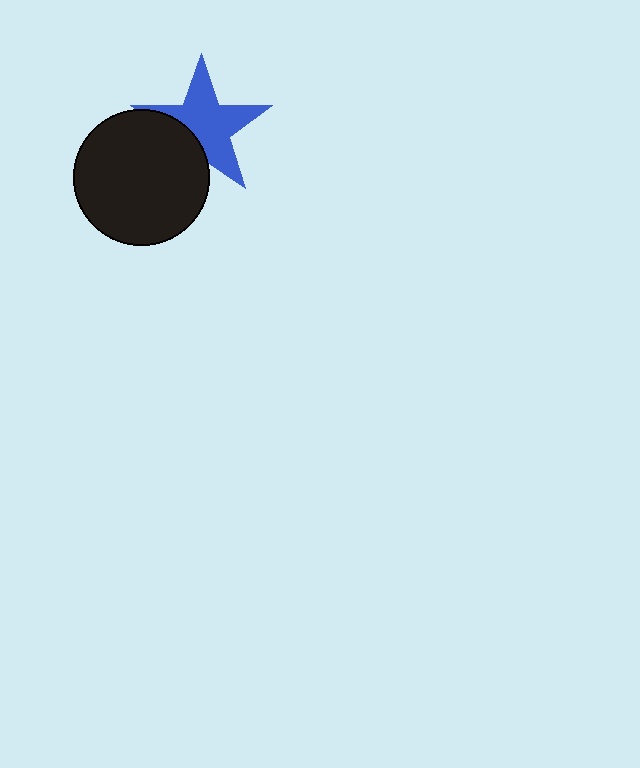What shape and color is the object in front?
The object in front is a black circle.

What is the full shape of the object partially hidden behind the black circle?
The partially hidden object is a blue star.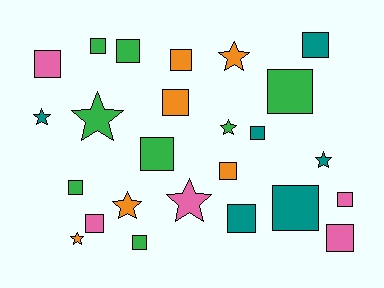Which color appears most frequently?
Green, with 8 objects.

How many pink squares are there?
There are 4 pink squares.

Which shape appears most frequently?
Square, with 17 objects.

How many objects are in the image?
There are 25 objects.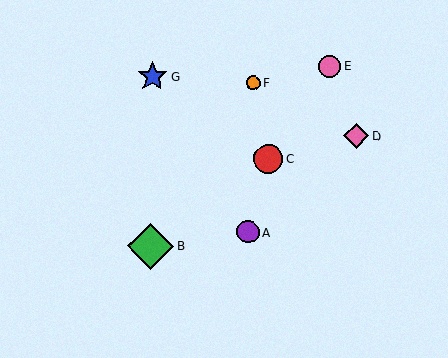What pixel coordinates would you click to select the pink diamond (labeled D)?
Click at (356, 136) to select the pink diamond D.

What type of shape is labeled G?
Shape G is a blue star.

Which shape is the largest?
The green diamond (labeled B) is the largest.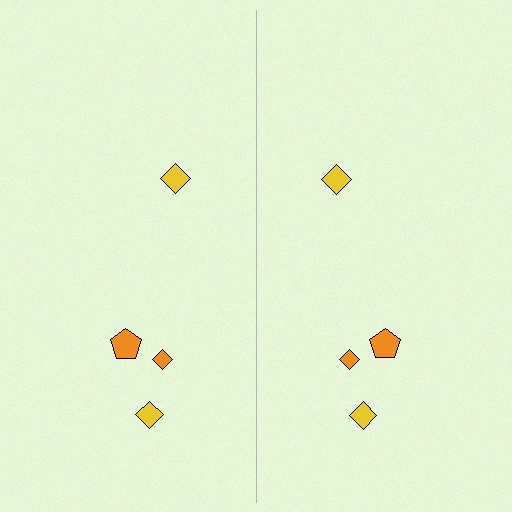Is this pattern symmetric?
Yes, this pattern has bilateral (reflection) symmetry.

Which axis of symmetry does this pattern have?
The pattern has a vertical axis of symmetry running through the center of the image.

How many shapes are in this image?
There are 8 shapes in this image.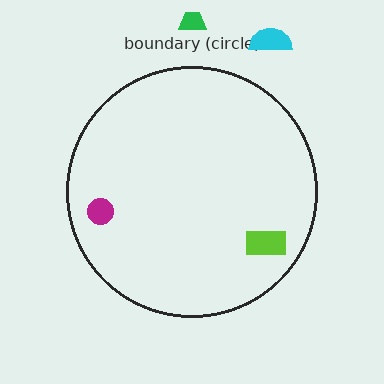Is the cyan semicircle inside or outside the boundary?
Outside.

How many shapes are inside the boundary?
2 inside, 2 outside.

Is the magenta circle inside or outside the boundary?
Inside.